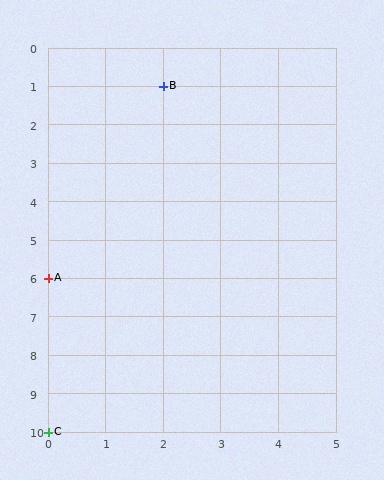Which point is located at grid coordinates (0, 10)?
Point C is at (0, 10).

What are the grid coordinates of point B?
Point B is at grid coordinates (2, 1).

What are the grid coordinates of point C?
Point C is at grid coordinates (0, 10).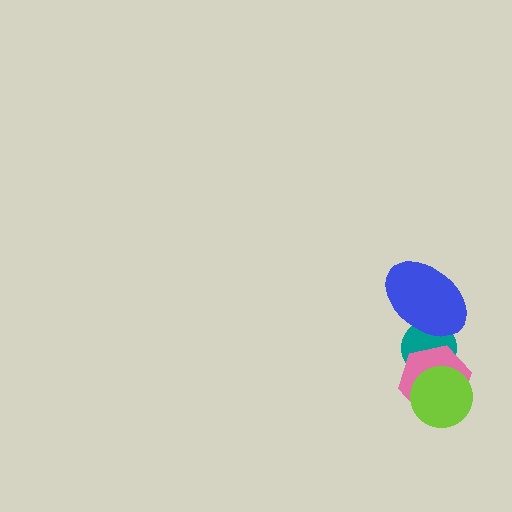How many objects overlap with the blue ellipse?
1 object overlaps with the blue ellipse.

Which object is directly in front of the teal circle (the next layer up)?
The blue ellipse is directly in front of the teal circle.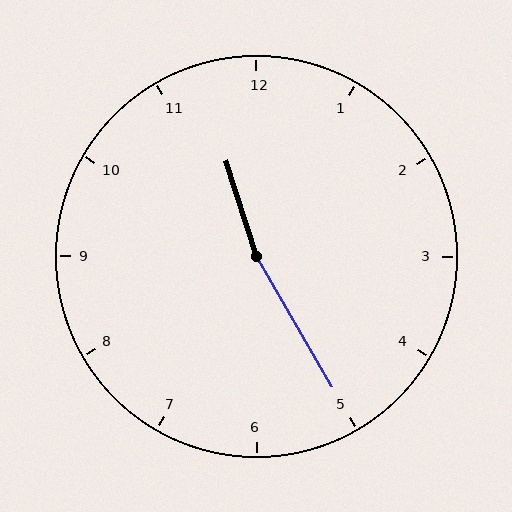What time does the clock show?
11:25.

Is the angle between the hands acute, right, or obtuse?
It is obtuse.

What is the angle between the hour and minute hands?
Approximately 168 degrees.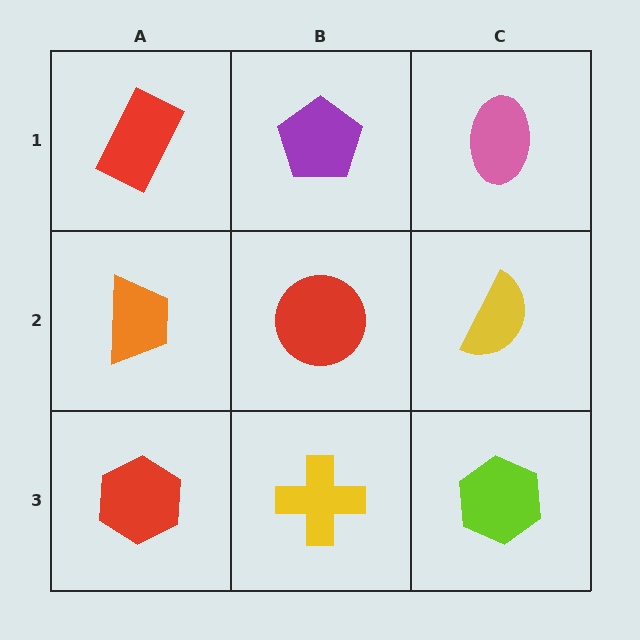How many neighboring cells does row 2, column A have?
3.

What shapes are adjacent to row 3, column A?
An orange trapezoid (row 2, column A), a yellow cross (row 3, column B).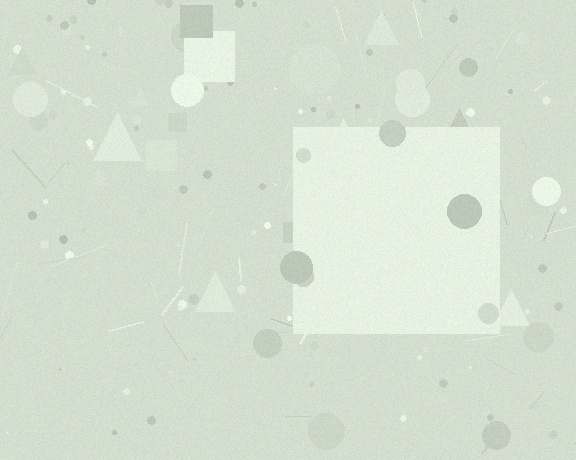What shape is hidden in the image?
A square is hidden in the image.